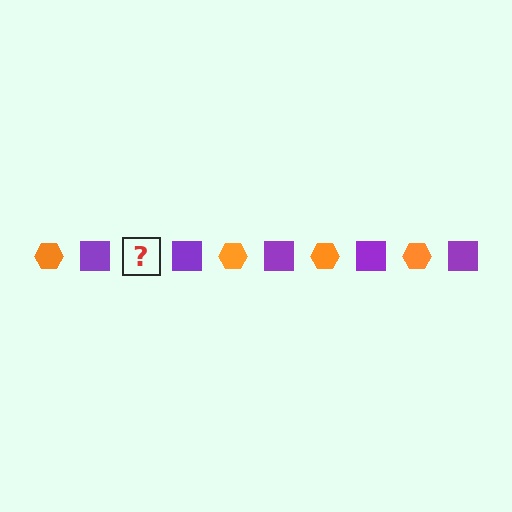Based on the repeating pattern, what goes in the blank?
The blank should be an orange hexagon.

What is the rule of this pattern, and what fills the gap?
The rule is that the pattern alternates between orange hexagon and purple square. The gap should be filled with an orange hexagon.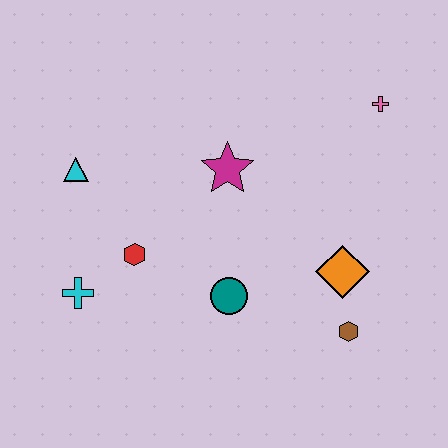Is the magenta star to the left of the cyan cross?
No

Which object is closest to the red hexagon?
The cyan cross is closest to the red hexagon.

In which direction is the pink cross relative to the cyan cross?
The pink cross is to the right of the cyan cross.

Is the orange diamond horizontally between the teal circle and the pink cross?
Yes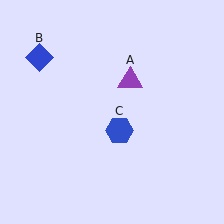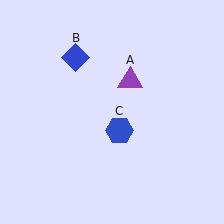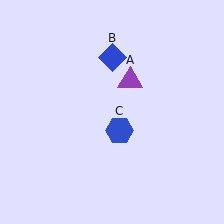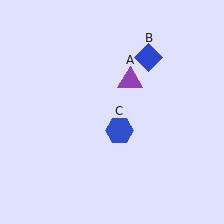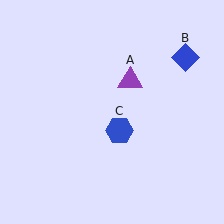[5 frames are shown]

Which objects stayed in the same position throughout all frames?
Purple triangle (object A) and blue hexagon (object C) remained stationary.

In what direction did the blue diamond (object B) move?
The blue diamond (object B) moved right.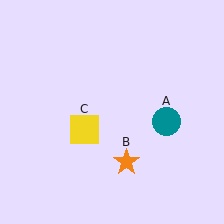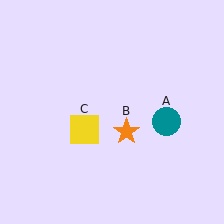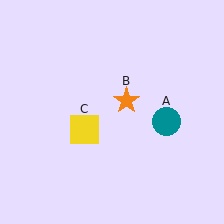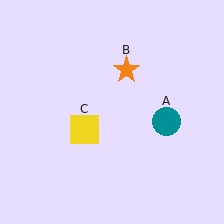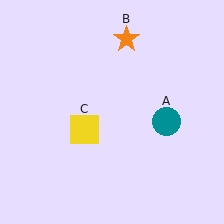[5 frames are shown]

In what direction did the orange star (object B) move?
The orange star (object B) moved up.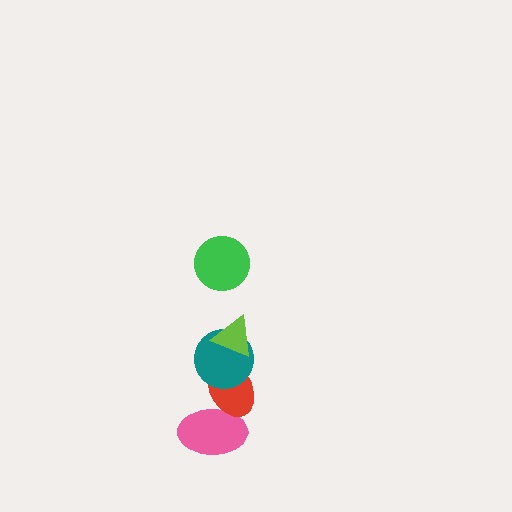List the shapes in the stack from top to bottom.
From top to bottom: the green circle, the lime triangle, the teal circle, the red ellipse, the pink ellipse.